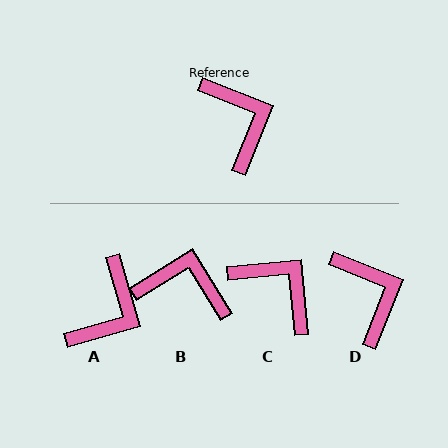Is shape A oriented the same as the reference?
No, it is off by about 52 degrees.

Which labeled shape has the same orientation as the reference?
D.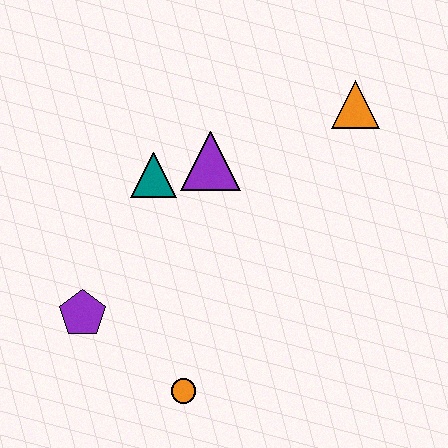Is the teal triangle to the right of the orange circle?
No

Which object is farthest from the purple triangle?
The orange circle is farthest from the purple triangle.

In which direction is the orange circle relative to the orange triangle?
The orange circle is below the orange triangle.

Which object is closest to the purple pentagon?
The orange circle is closest to the purple pentagon.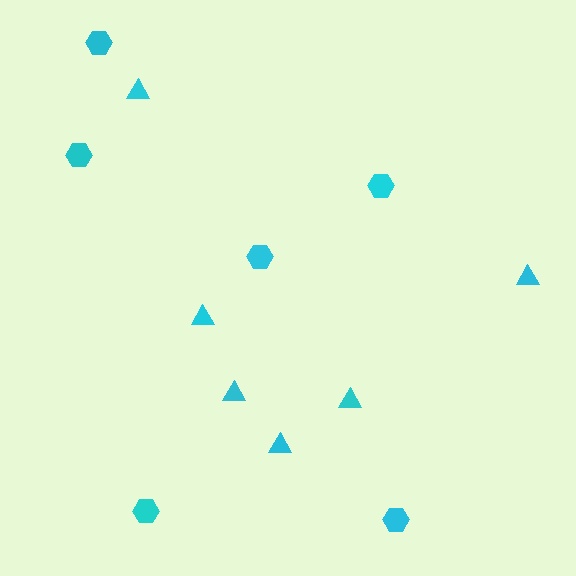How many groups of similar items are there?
There are 2 groups: one group of hexagons (6) and one group of triangles (6).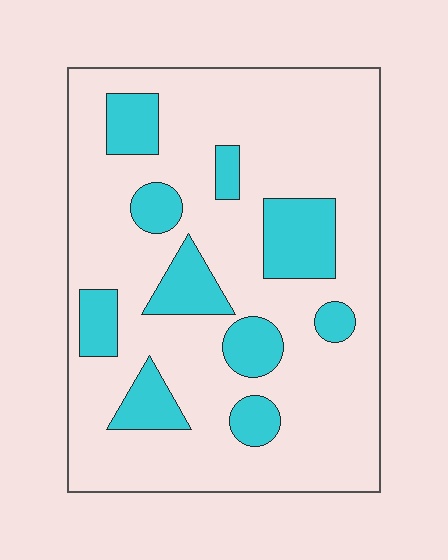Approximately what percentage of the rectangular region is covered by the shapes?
Approximately 20%.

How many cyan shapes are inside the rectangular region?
10.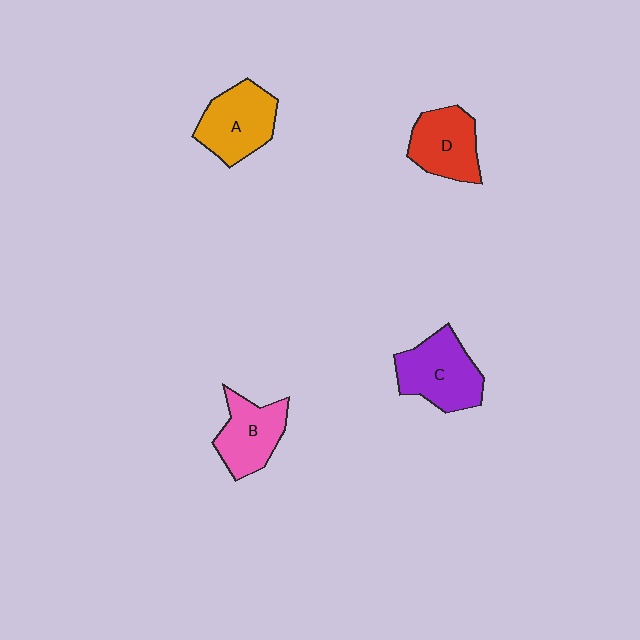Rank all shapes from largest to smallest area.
From largest to smallest: C (purple), A (orange), D (red), B (pink).